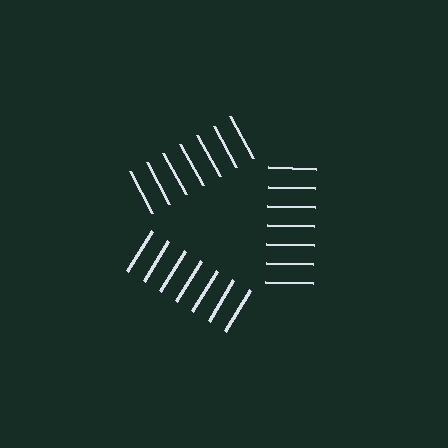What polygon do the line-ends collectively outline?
An illusory triangle — the line segments terminate on its edges but no continuous stroke is drawn.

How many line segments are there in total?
21 — 7 along each of the 3 edges.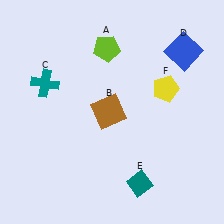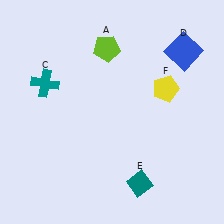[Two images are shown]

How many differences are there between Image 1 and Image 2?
There is 1 difference between the two images.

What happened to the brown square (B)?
The brown square (B) was removed in Image 2. It was in the top-left area of Image 1.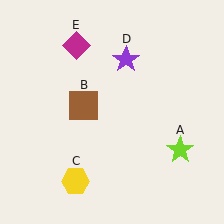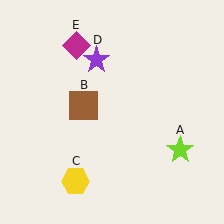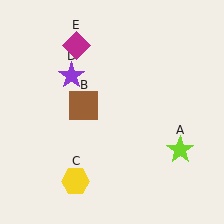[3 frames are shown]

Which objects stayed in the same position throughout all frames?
Lime star (object A) and brown square (object B) and yellow hexagon (object C) and magenta diamond (object E) remained stationary.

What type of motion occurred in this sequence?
The purple star (object D) rotated counterclockwise around the center of the scene.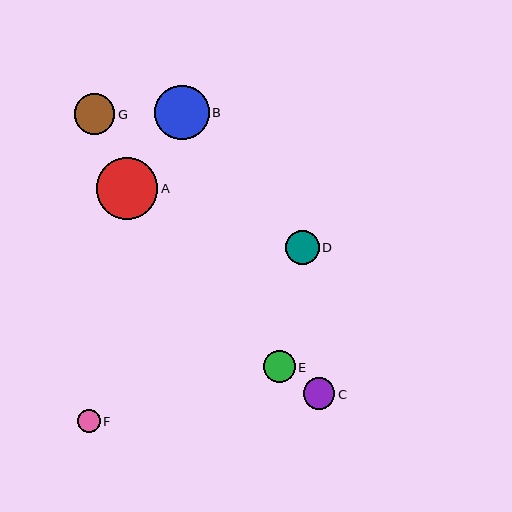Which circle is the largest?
Circle A is the largest with a size of approximately 62 pixels.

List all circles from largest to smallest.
From largest to smallest: A, B, G, D, E, C, F.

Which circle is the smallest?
Circle F is the smallest with a size of approximately 23 pixels.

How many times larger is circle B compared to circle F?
Circle B is approximately 2.4 times the size of circle F.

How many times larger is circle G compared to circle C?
Circle G is approximately 1.3 times the size of circle C.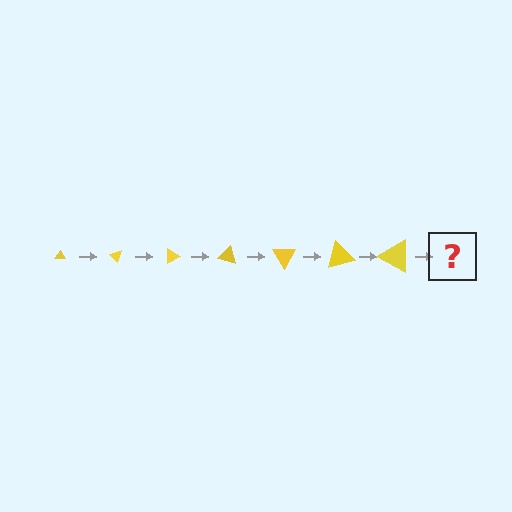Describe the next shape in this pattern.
It should be a triangle, larger than the previous one and rotated 315 degrees from the start.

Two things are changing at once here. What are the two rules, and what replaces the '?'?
The two rules are that the triangle grows larger each step and it rotates 45 degrees each step. The '?' should be a triangle, larger than the previous one and rotated 315 degrees from the start.